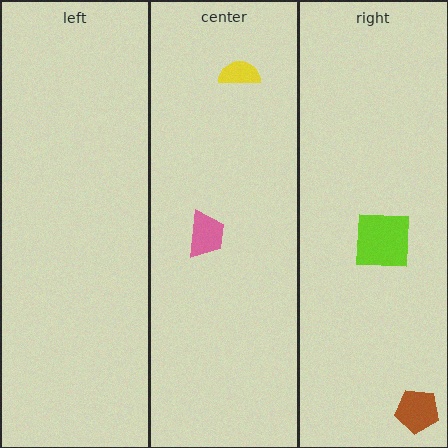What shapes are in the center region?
The pink trapezoid, the yellow semicircle.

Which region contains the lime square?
The right region.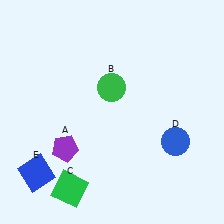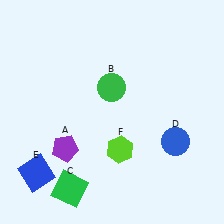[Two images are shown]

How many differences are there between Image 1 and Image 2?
There is 1 difference between the two images.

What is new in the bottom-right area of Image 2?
A lime hexagon (F) was added in the bottom-right area of Image 2.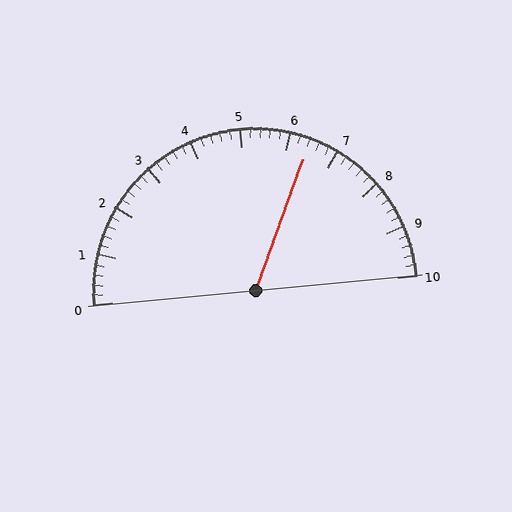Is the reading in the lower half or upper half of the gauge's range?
The reading is in the upper half of the range (0 to 10).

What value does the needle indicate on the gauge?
The needle indicates approximately 6.4.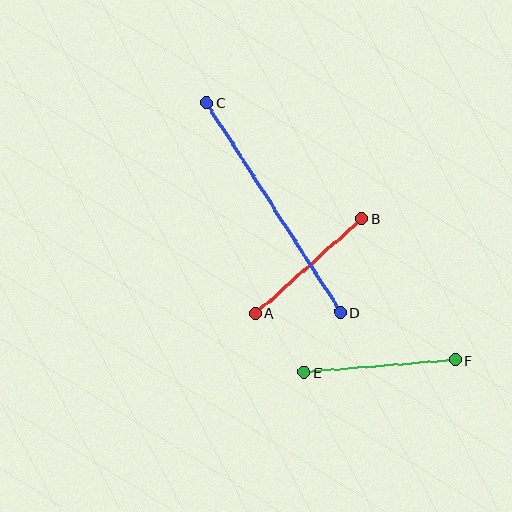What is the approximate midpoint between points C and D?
The midpoint is at approximately (274, 208) pixels.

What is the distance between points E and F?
The distance is approximately 151 pixels.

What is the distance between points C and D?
The distance is approximately 249 pixels.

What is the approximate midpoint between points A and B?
The midpoint is at approximately (309, 266) pixels.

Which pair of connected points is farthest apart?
Points C and D are farthest apart.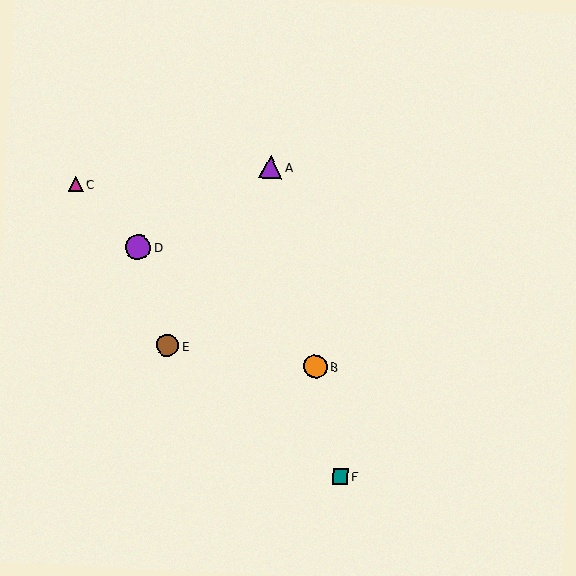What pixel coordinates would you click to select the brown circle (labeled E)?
Click at (167, 345) to select the brown circle E.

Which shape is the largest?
The purple circle (labeled D) is the largest.